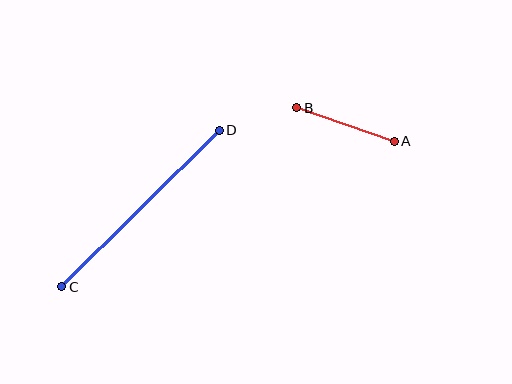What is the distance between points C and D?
The distance is approximately 222 pixels.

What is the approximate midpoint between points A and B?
The midpoint is at approximately (346, 125) pixels.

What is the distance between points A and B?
The distance is approximately 103 pixels.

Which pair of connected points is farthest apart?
Points C and D are farthest apart.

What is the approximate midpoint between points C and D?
The midpoint is at approximately (141, 209) pixels.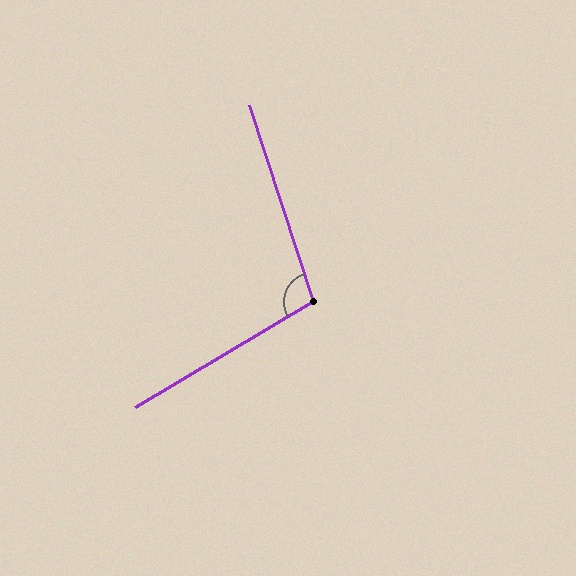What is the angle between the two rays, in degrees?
Approximately 103 degrees.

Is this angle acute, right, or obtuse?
It is obtuse.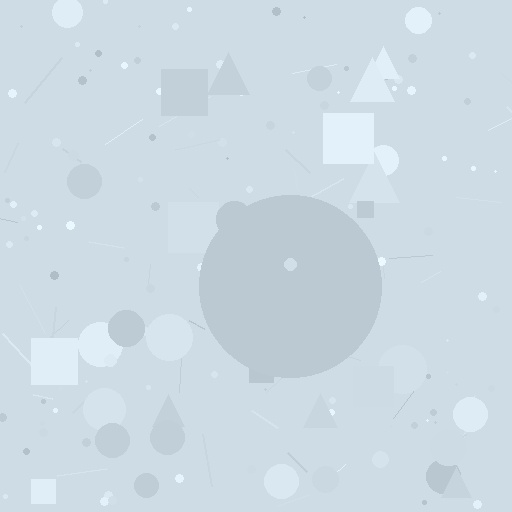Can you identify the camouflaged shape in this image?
The camouflaged shape is a circle.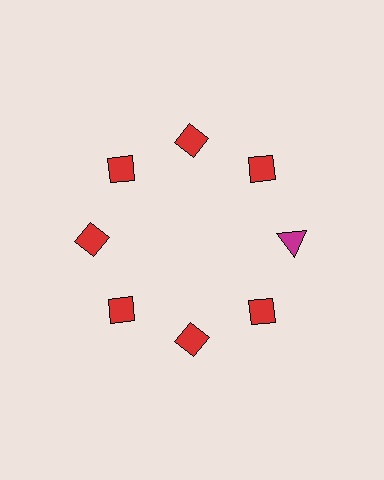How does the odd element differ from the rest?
It differs in both color (magenta instead of red) and shape (triangle instead of diamond).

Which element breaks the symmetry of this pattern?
The magenta triangle at roughly the 3 o'clock position breaks the symmetry. All other shapes are red diamonds.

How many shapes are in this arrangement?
There are 8 shapes arranged in a ring pattern.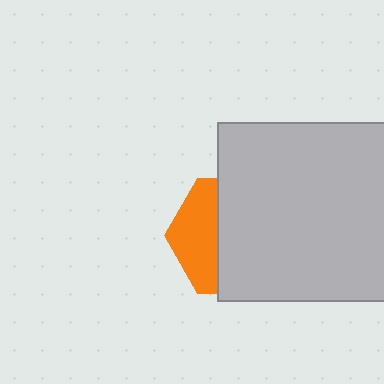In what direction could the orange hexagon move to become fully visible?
The orange hexagon could move left. That would shift it out from behind the light gray rectangle entirely.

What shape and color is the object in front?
The object in front is a light gray rectangle.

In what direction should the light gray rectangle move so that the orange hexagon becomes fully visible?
The light gray rectangle should move right. That is the shortest direction to clear the overlap and leave the orange hexagon fully visible.